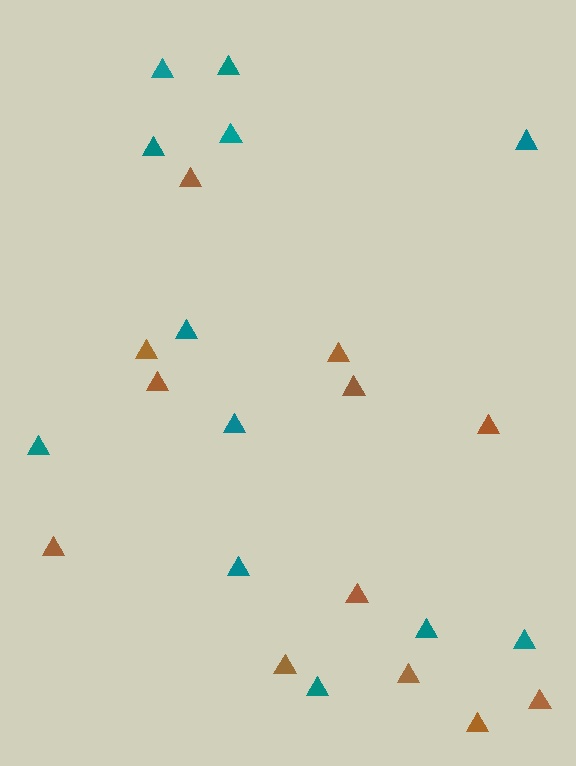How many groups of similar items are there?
There are 2 groups: one group of brown triangles (12) and one group of teal triangles (12).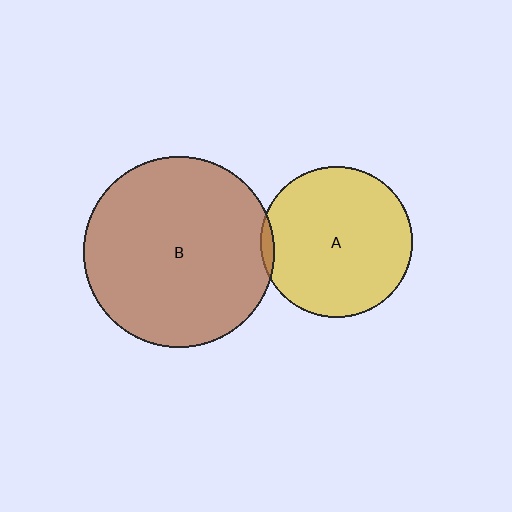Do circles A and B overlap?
Yes.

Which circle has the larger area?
Circle B (brown).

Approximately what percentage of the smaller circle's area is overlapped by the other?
Approximately 5%.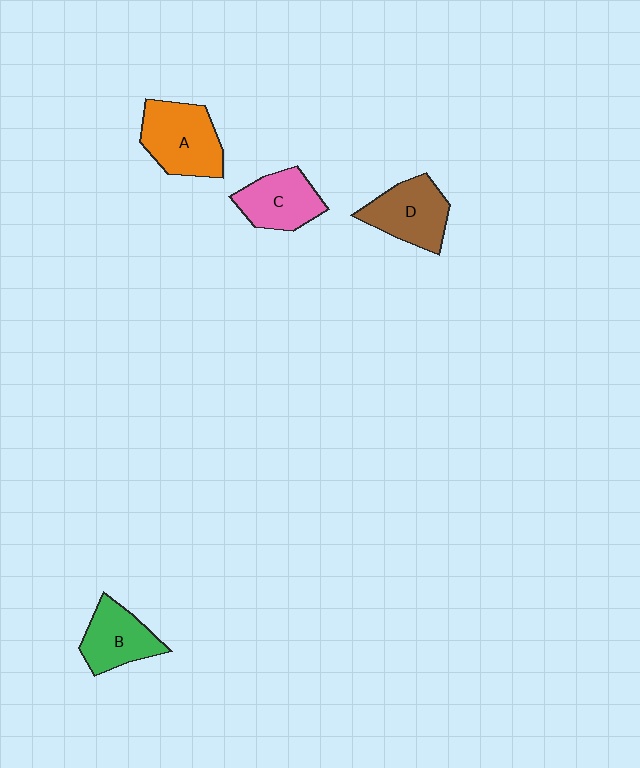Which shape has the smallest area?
Shape B (green).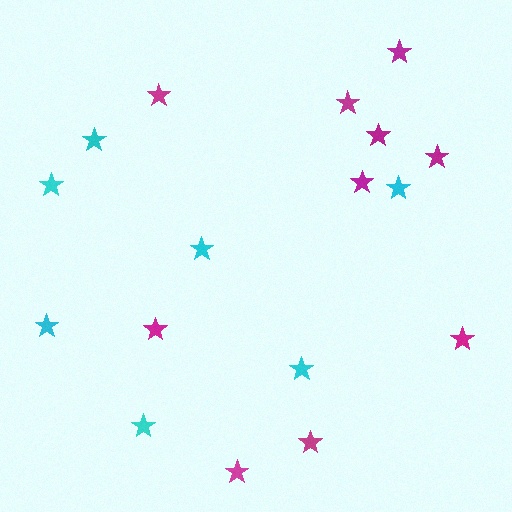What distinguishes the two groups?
There are 2 groups: one group of cyan stars (7) and one group of magenta stars (10).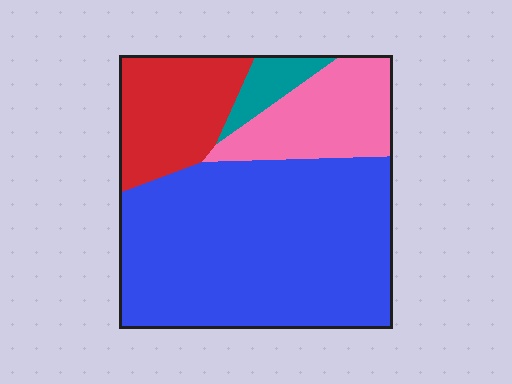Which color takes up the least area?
Teal, at roughly 5%.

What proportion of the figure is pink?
Pink covers 17% of the figure.